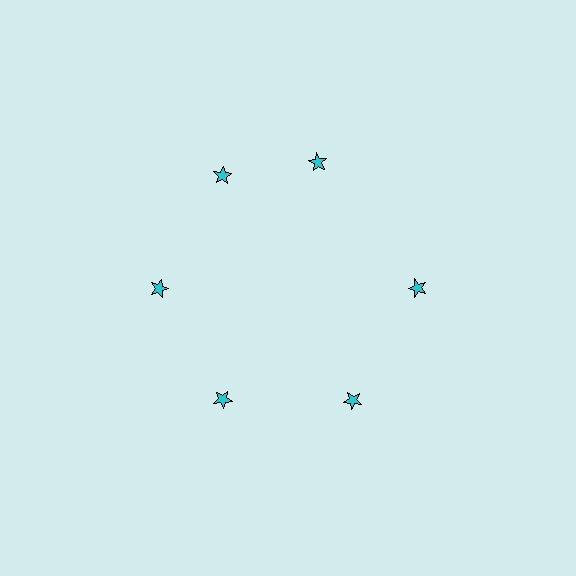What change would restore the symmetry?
The symmetry would be restored by rotating it back into even spacing with its neighbors so that all 6 stars sit at equal angles and equal distance from the center.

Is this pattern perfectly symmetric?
No. The 6 cyan stars are arranged in a ring, but one element near the 1 o'clock position is rotated out of alignment along the ring, breaking the 6-fold rotational symmetry.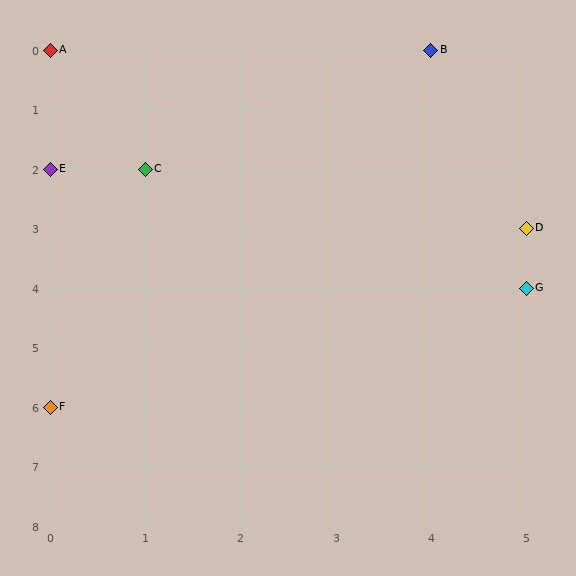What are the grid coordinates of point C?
Point C is at grid coordinates (1, 2).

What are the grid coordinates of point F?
Point F is at grid coordinates (0, 6).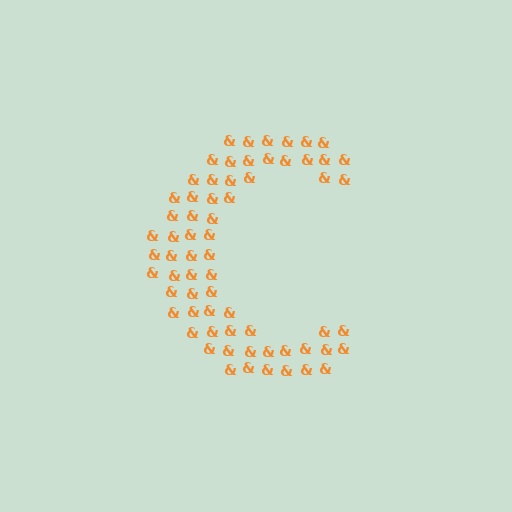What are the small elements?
The small elements are ampersands.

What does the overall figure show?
The overall figure shows the letter C.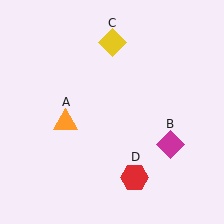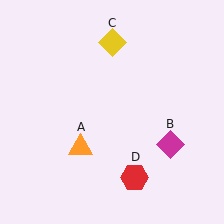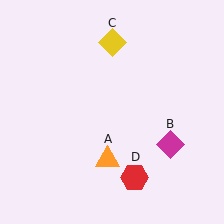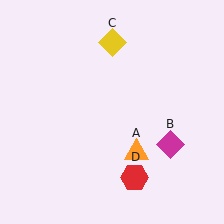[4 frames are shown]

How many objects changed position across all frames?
1 object changed position: orange triangle (object A).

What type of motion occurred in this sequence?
The orange triangle (object A) rotated counterclockwise around the center of the scene.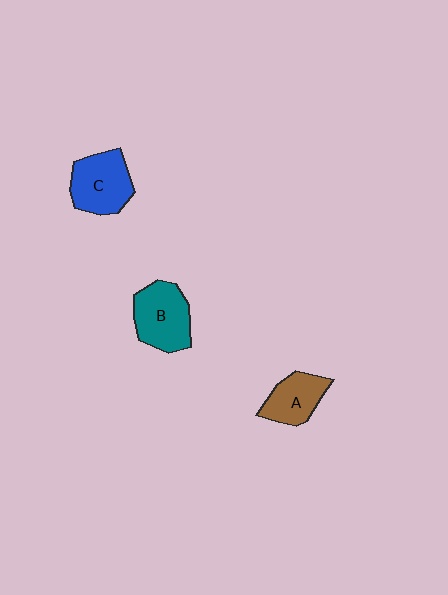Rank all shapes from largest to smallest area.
From largest to smallest: B (teal), C (blue), A (brown).